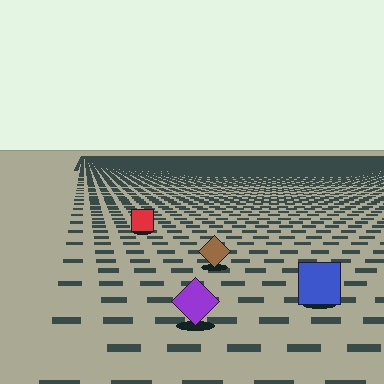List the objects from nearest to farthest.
From nearest to farthest: the purple diamond, the blue square, the brown diamond, the red square.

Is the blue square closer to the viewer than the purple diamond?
No. The purple diamond is closer — you can tell from the texture gradient: the ground texture is coarser near it.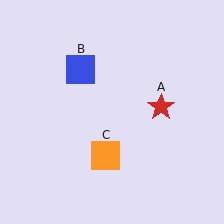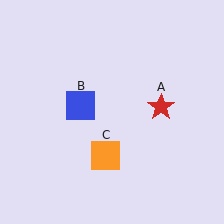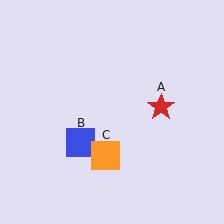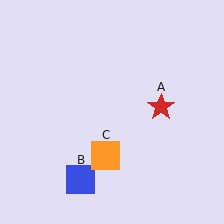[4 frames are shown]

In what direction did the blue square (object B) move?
The blue square (object B) moved down.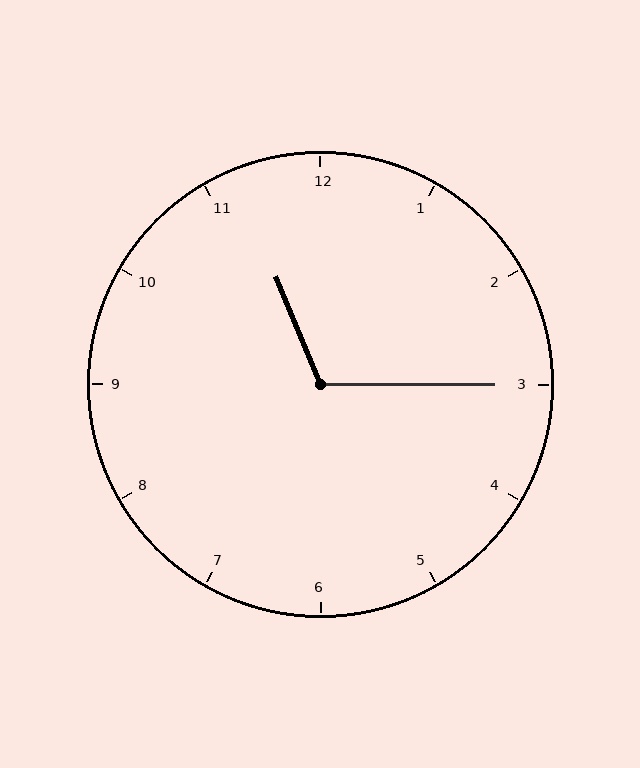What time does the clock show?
11:15.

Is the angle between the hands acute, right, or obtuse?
It is obtuse.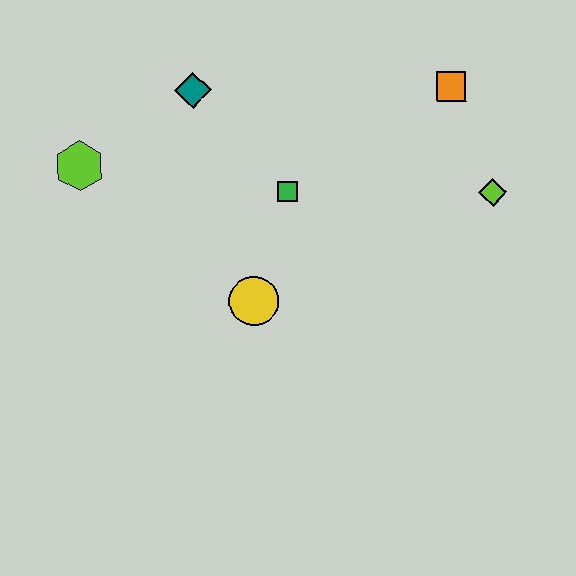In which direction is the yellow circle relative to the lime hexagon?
The yellow circle is to the right of the lime hexagon.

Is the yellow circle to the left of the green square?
Yes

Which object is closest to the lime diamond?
The orange square is closest to the lime diamond.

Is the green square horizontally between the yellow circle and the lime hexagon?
No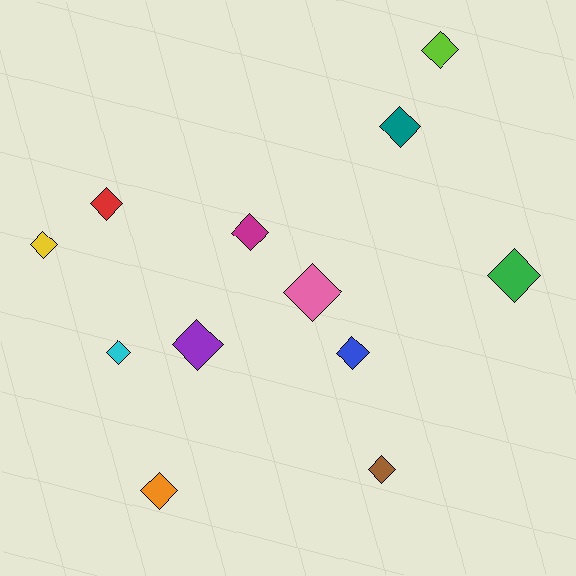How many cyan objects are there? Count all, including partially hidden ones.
There is 1 cyan object.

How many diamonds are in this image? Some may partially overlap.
There are 12 diamonds.